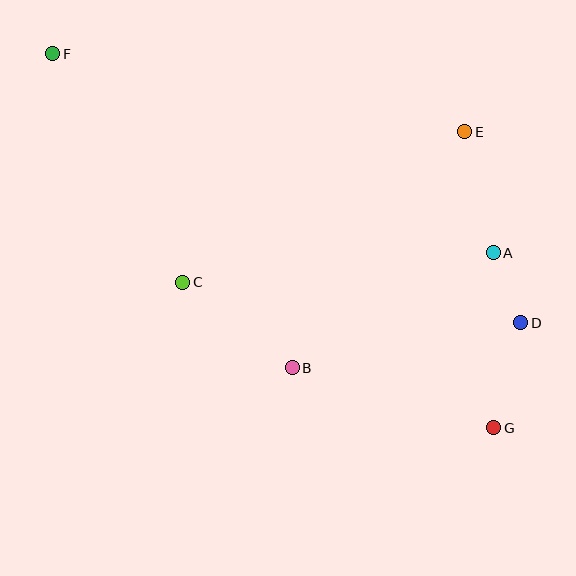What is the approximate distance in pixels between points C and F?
The distance between C and F is approximately 263 pixels.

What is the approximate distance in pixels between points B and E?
The distance between B and E is approximately 292 pixels.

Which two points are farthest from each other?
Points F and G are farthest from each other.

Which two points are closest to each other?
Points A and D are closest to each other.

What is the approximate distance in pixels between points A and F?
The distance between A and F is approximately 483 pixels.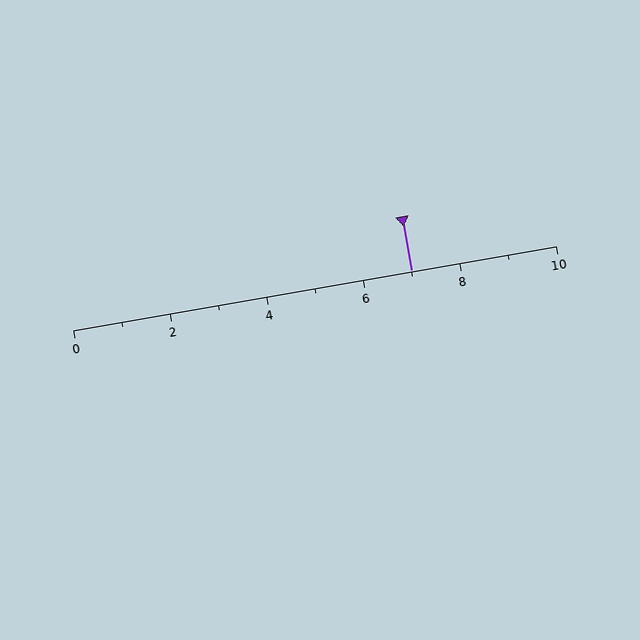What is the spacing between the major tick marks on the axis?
The major ticks are spaced 2 apart.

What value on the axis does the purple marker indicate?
The marker indicates approximately 7.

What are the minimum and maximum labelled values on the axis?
The axis runs from 0 to 10.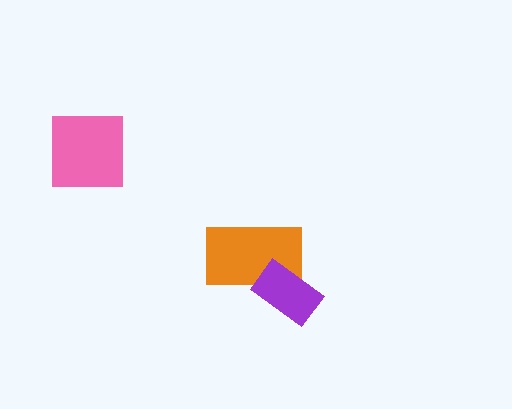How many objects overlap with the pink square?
0 objects overlap with the pink square.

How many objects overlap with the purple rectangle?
1 object overlaps with the purple rectangle.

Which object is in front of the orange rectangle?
The purple rectangle is in front of the orange rectangle.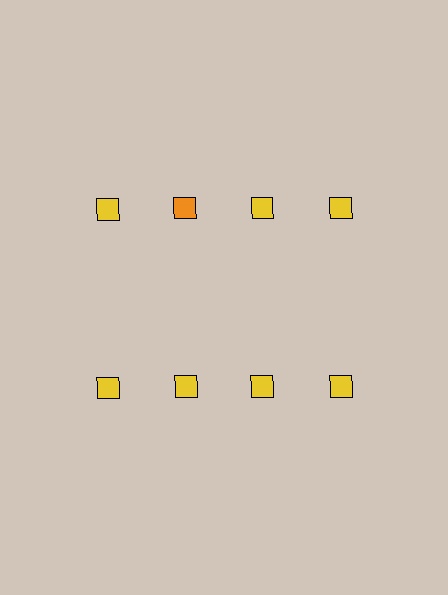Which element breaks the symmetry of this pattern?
The orange square in the top row, second from left column breaks the symmetry. All other shapes are yellow squares.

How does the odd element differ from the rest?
It has a different color: orange instead of yellow.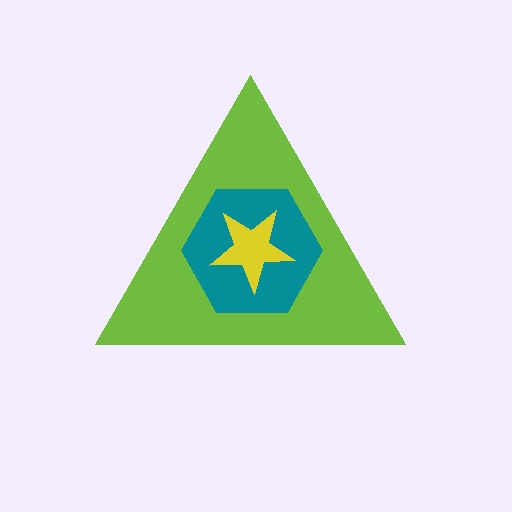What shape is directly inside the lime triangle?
The teal hexagon.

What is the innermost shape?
The yellow star.